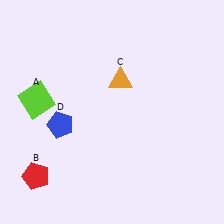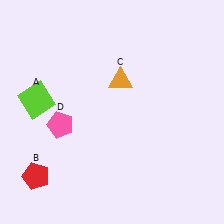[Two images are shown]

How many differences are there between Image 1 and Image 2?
There is 1 difference between the two images.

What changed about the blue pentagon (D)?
In Image 1, D is blue. In Image 2, it changed to pink.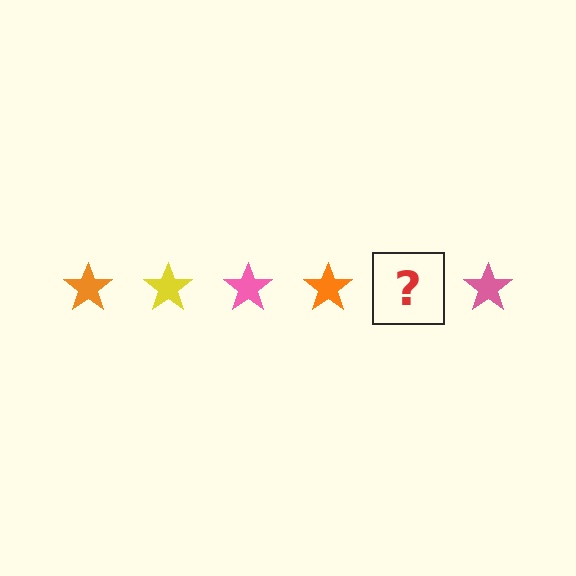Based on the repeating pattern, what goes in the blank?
The blank should be a yellow star.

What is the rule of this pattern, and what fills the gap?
The rule is that the pattern cycles through orange, yellow, pink stars. The gap should be filled with a yellow star.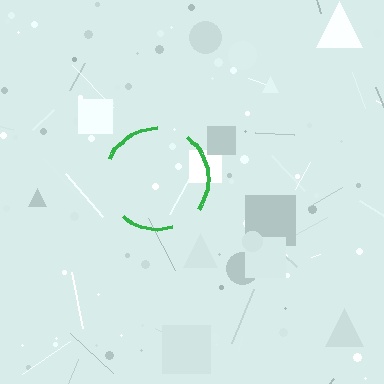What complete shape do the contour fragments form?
The contour fragments form a circle.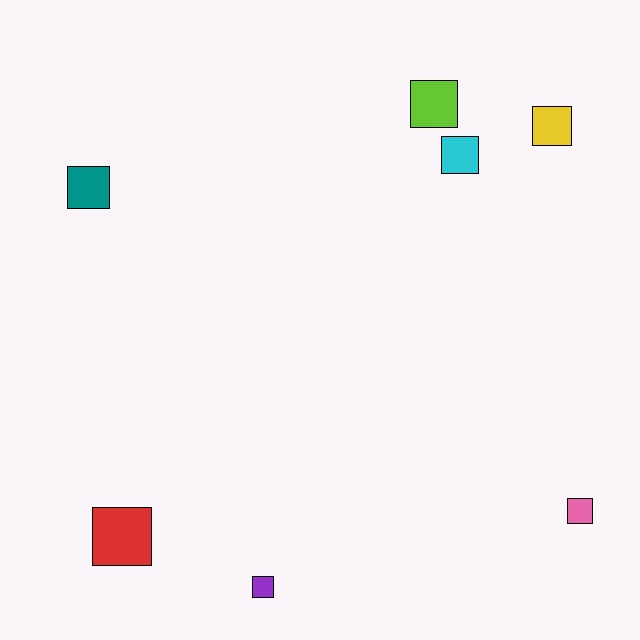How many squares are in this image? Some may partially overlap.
There are 7 squares.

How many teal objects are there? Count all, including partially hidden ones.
There is 1 teal object.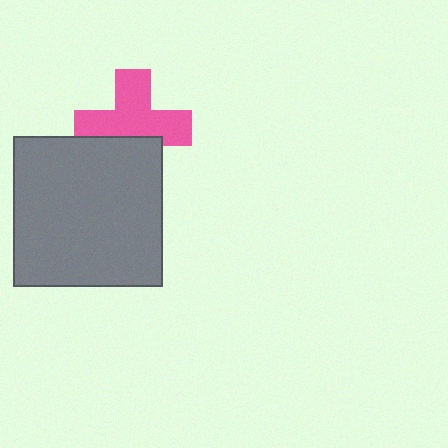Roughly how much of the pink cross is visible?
Most of it is visible (roughly 66%).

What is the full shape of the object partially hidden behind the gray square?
The partially hidden object is a pink cross.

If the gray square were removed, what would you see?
You would see the complete pink cross.